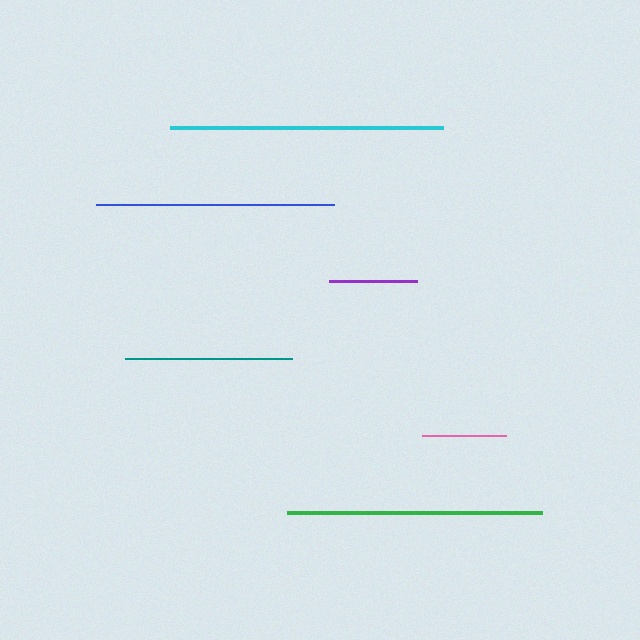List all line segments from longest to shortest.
From longest to shortest: cyan, green, blue, teal, purple, pink.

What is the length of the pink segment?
The pink segment is approximately 84 pixels long.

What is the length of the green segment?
The green segment is approximately 254 pixels long.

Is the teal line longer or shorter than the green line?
The green line is longer than the teal line.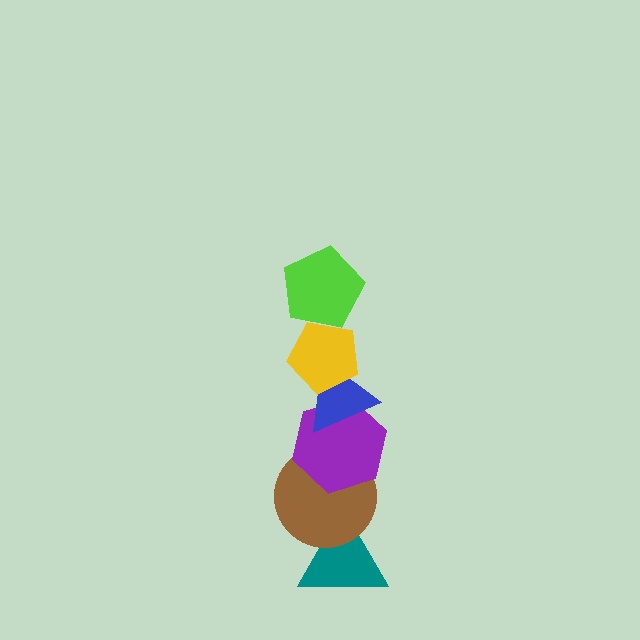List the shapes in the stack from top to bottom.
From top to bottom: the lime pentagon, the yellow pentagon, the blue triangle, the purple hexagon, the brown circle, the teal triangle.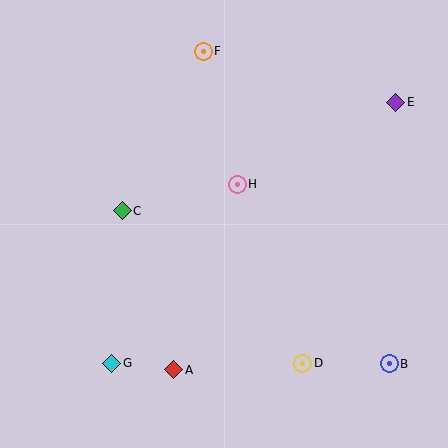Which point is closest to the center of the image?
Point H at (237, 184) is closest to the center.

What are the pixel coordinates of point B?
Point B is at (389, 364).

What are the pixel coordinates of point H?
Point H is at (237, 184).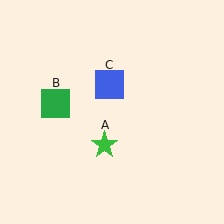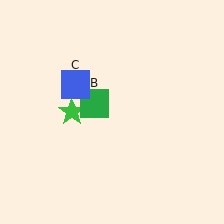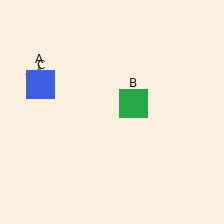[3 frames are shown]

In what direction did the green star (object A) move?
The green star (object A) moved up and to the left.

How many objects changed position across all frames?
3 objects changed position: green star (object A), green square (object B), blue square (object C).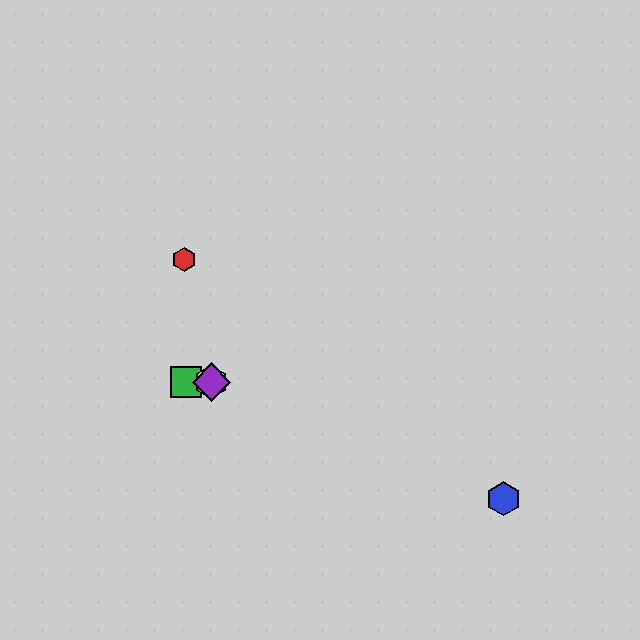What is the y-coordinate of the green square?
The green square is at y≈382.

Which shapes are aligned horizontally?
The green square, the yellow hexagon, the purple diamond are aligned horizontally.